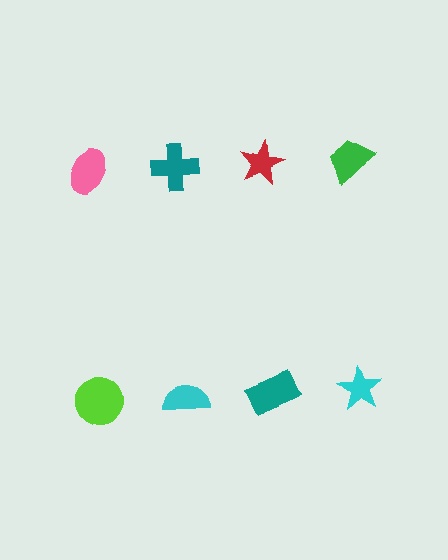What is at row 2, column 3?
A teal rectangle.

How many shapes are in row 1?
4 shapes.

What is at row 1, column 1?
A pink ellipse.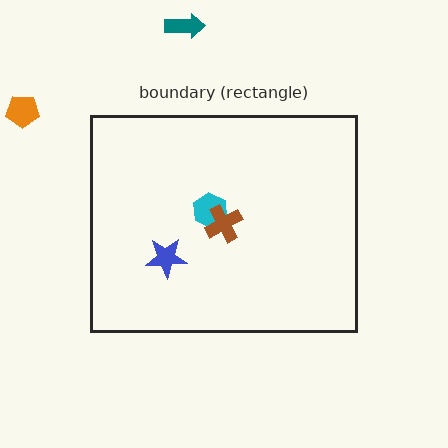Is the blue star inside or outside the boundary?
Inside.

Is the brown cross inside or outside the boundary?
Inside.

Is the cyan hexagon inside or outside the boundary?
Inside.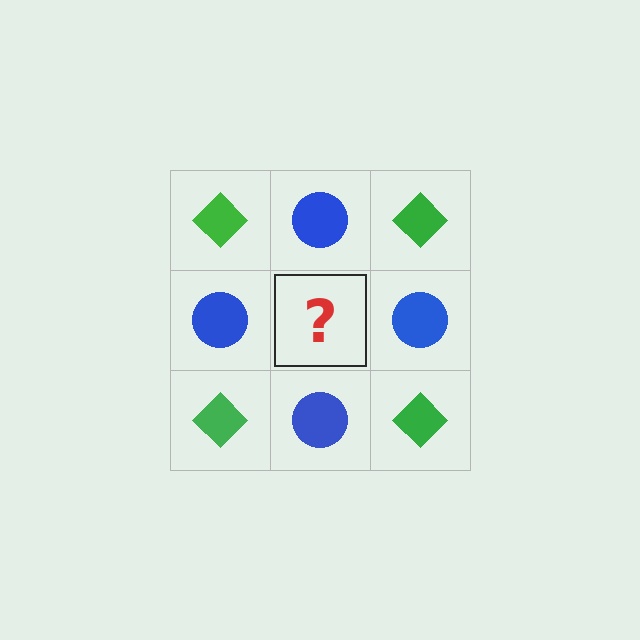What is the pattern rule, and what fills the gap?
The rule is that it alternates green diamond and blue circle in a checkerboard pattern. The gap should be filled with a green diamond.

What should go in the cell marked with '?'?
The missing cell should contain a green diamond.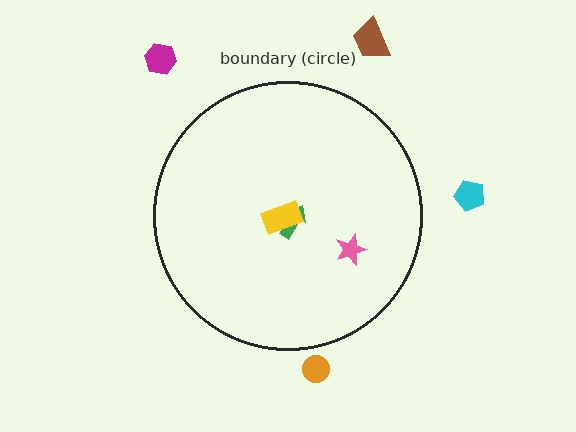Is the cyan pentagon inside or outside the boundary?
Outside.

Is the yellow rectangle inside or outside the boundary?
Inside.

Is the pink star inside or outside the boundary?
Inside.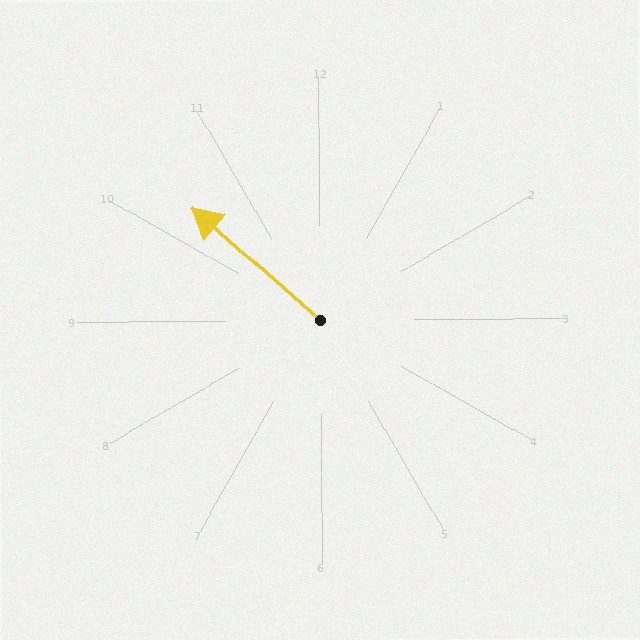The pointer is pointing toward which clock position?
Roughly 10 o'clock.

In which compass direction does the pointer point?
Northwest.